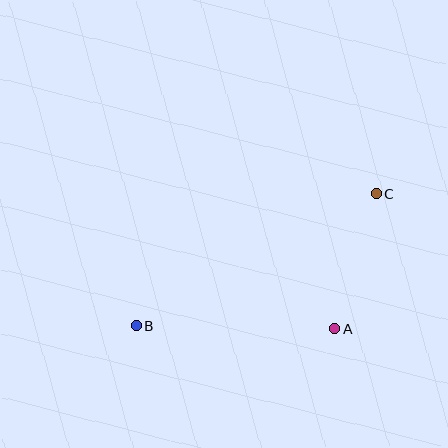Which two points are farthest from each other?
Points B and C are farthest from each other.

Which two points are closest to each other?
Points A and C are closest to each other.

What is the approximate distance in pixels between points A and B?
The distance between A and B is approximately 198 pixels.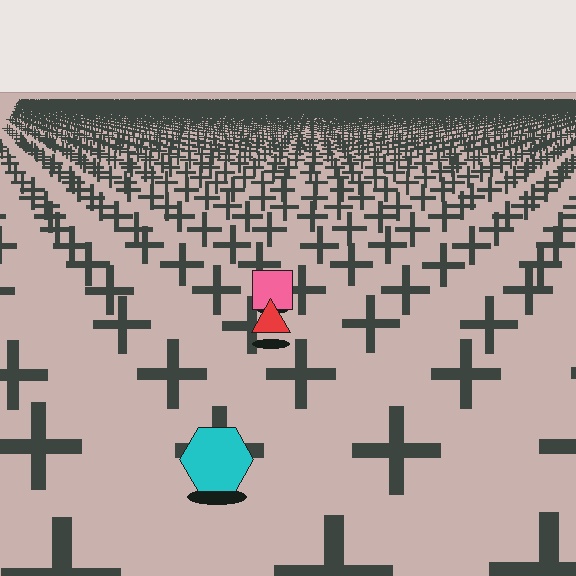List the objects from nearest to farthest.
From nearest to farthest: the cyan hexagon, the red triangle, the pink square.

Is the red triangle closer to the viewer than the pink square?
Yes. The red triangle is closer — you can tell from the texture gradient: the ground texture is coarser near it.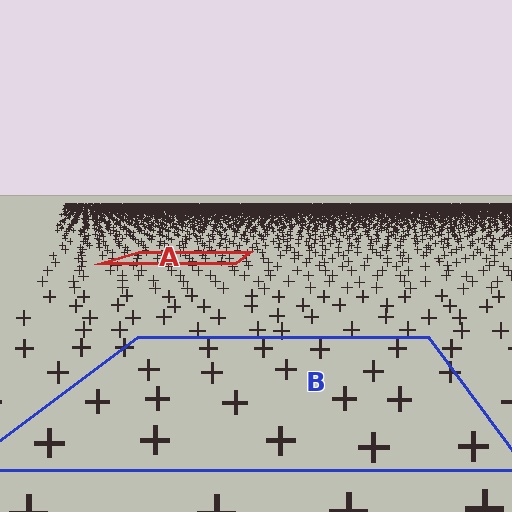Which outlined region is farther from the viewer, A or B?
Region A is farther from the viewer — the texture elements inside it appear smaller and more densely packed.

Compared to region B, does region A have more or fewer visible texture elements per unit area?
Region A has more texture elements per unit area — they are packed more densely because it is farther away.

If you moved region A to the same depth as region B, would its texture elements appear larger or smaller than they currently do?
They would appear larger. At a closer depth, the same texture elements are projected at a bigger on-screen size.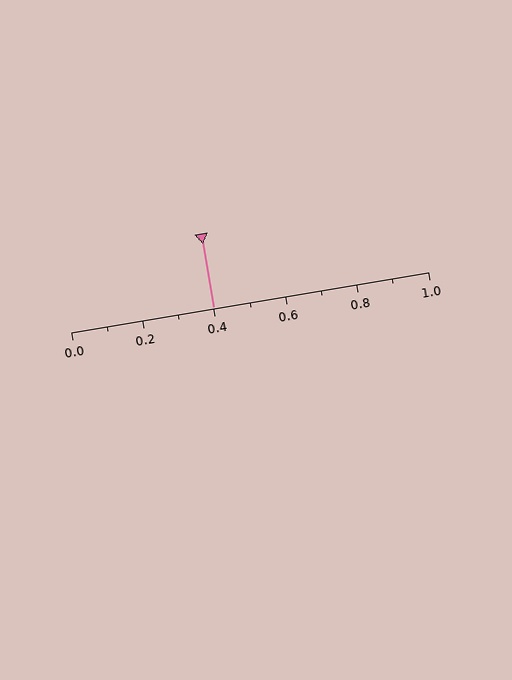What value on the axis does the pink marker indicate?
The marker indicates approximately 0.4.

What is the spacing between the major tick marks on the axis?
The major ticks are spaced 0.2 apart.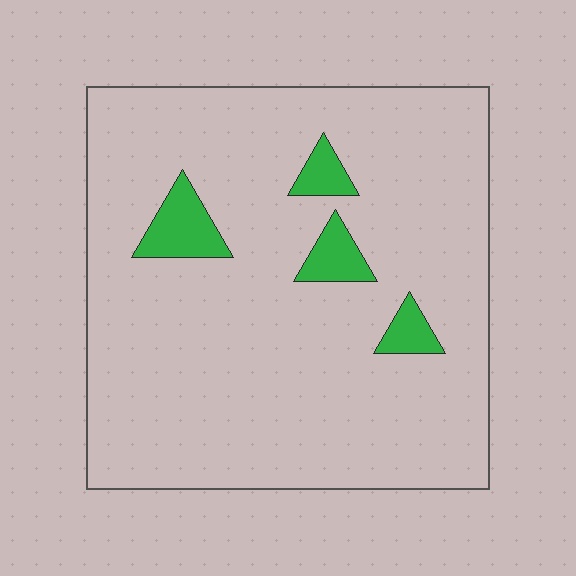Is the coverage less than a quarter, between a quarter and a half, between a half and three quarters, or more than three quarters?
Less than a quarter.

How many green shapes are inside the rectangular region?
4.